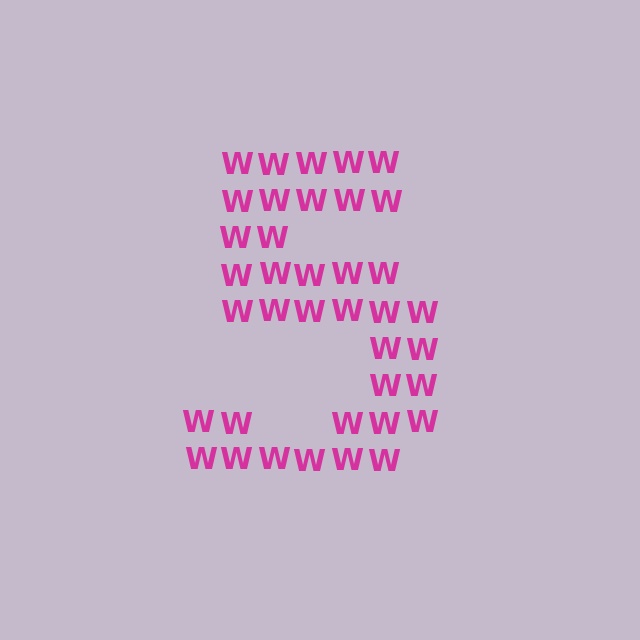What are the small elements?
The small elements are letter W's.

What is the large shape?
The large shape is the digit 5.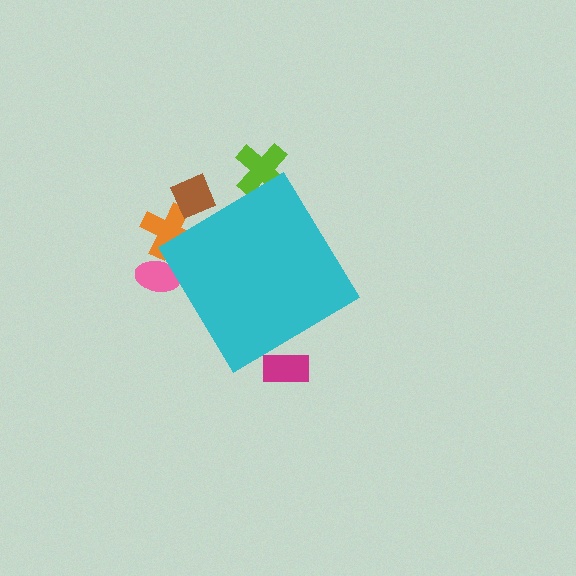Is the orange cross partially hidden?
Yes, the orange cross is partially hidden behind the cyan diamond.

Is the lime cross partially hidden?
Yes, the lime cross is partially hidden behind the cyan diamond.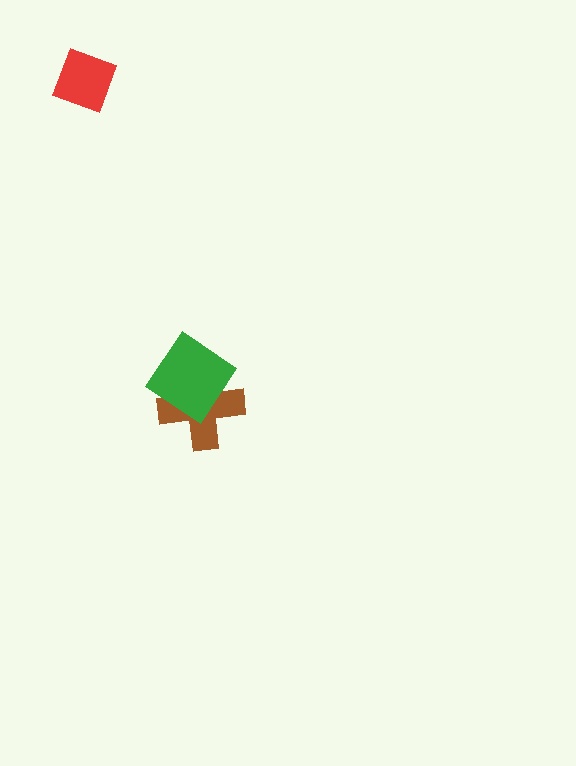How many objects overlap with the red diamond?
0 objects overlap with the red diamond.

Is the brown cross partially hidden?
Yes, it is partially covered by another shape.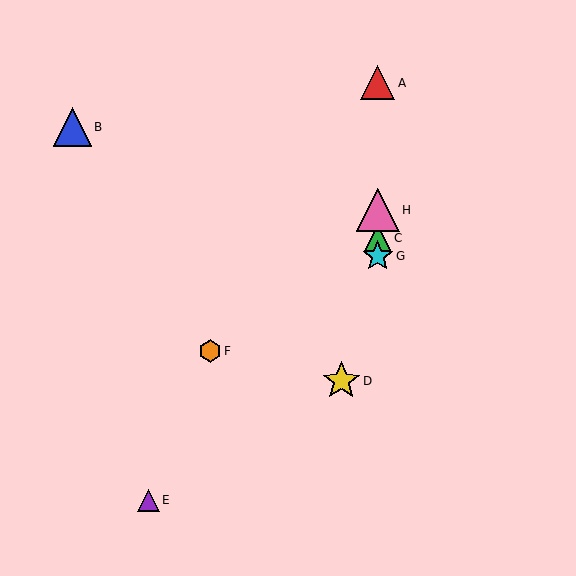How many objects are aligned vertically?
4 objects (A, C, G, H) are aligned vertically.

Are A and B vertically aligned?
No, A is at x≈378 and B is at x≈72.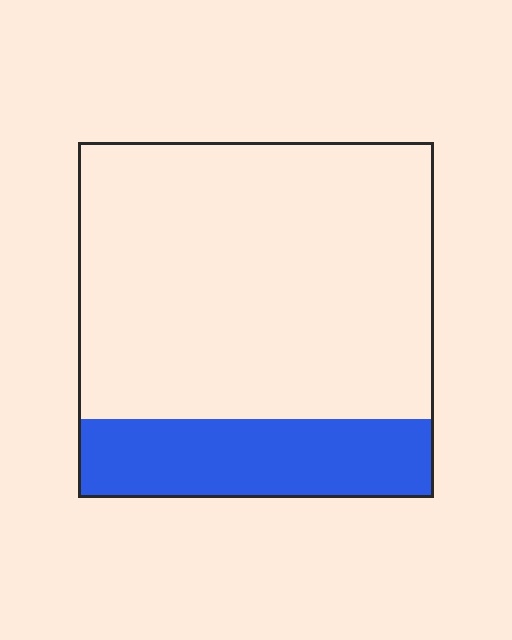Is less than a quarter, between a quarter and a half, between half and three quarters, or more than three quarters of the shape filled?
Less than a quarter.